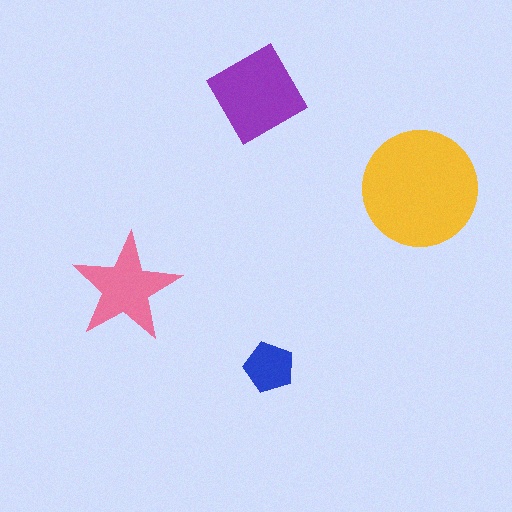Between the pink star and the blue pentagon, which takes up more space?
The pink star.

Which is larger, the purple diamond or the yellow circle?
The yellow circle.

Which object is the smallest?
The blue pentagon.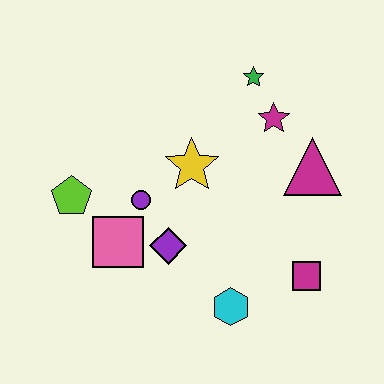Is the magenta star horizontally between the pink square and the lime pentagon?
No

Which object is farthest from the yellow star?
The magenta square is farthest from the yellow star.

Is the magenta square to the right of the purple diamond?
Yes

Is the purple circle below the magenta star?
Yes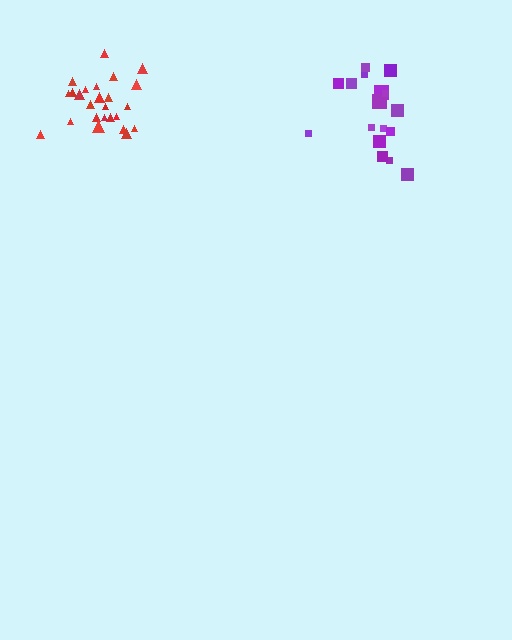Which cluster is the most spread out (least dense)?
Purple.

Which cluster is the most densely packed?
Red.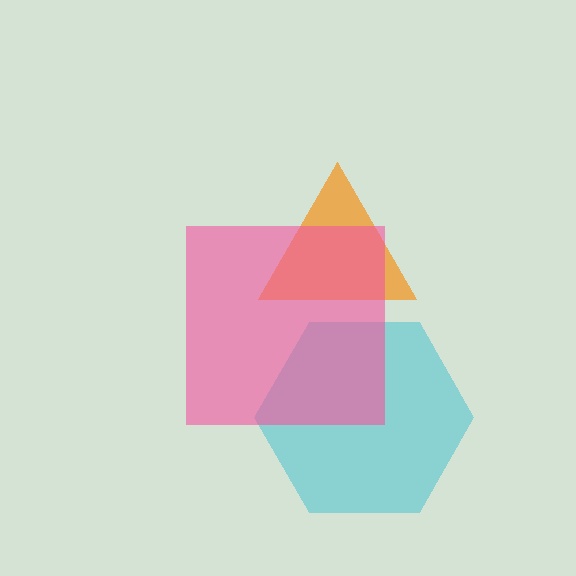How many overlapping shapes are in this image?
There are 3 overlapping shapes in the image.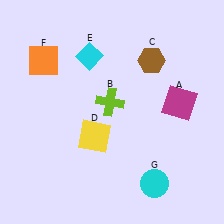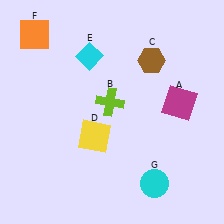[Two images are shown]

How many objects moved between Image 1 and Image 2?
1 object moved between the two images.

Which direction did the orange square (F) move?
The orange square (F) moved up.